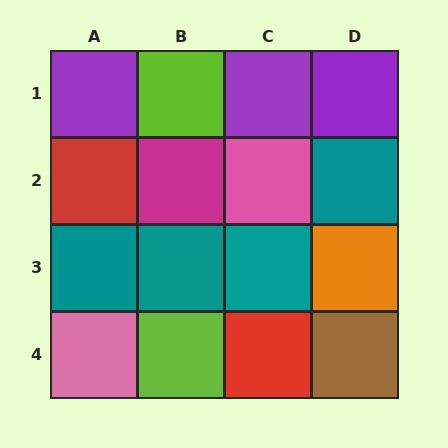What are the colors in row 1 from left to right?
Purple, lime, purple, purple.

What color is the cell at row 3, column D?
Orange.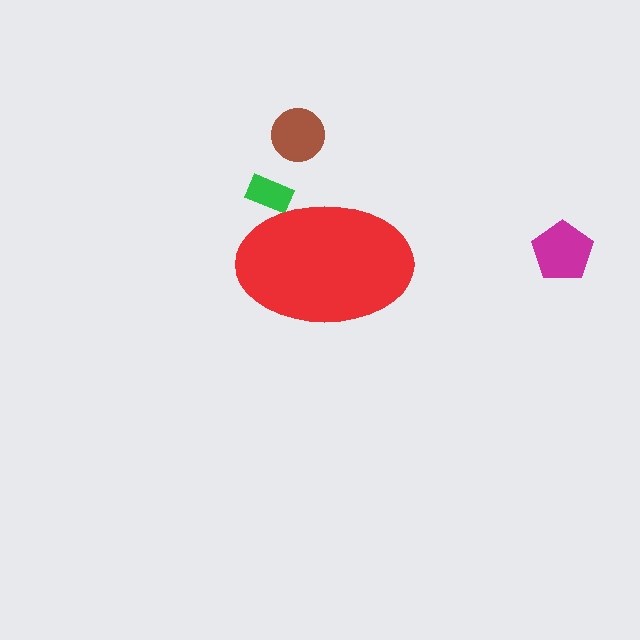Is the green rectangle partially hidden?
Yes, the green rectangle is partially hidden behind the red ellipse.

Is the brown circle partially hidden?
No, the brown circle is fully visible.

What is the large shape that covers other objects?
A red ellipse.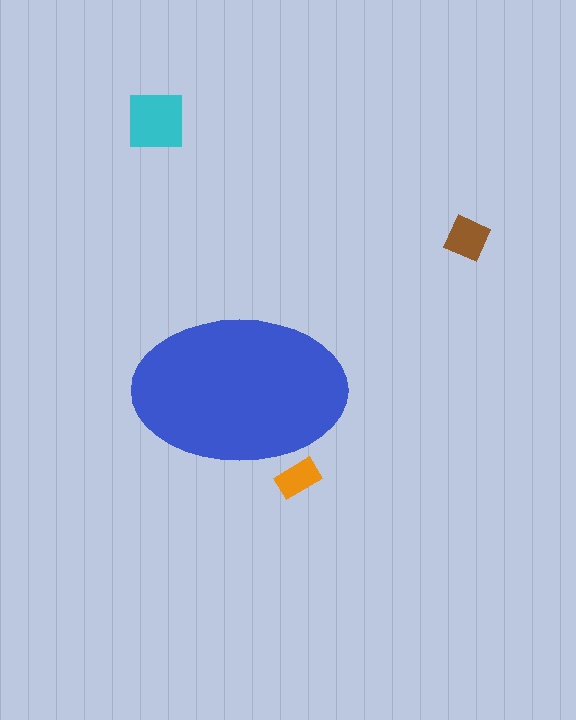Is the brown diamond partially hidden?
No, the brown diamond is fully visible.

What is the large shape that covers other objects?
A blue ellipse.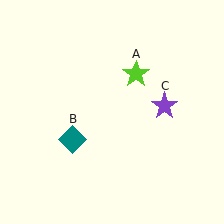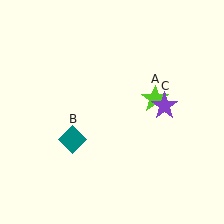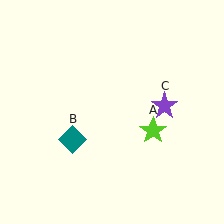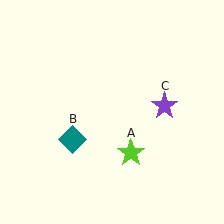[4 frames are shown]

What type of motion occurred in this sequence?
The lime star (object A) rotated clockwise around the center of the scene.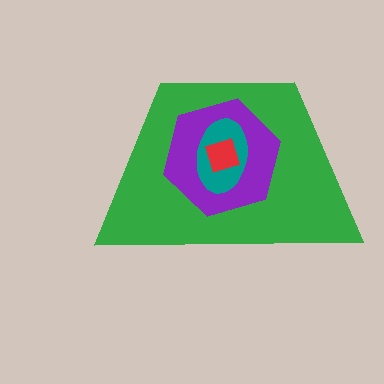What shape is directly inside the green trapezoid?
The purple hexagon.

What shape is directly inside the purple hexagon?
The teal ellipse.